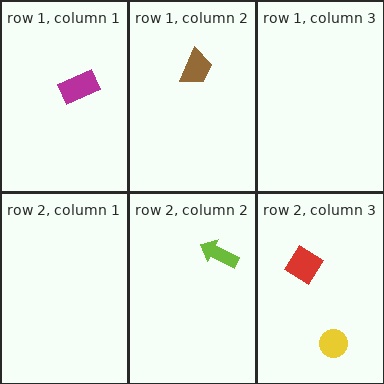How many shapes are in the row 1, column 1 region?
1.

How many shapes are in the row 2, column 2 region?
1.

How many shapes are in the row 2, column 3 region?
2.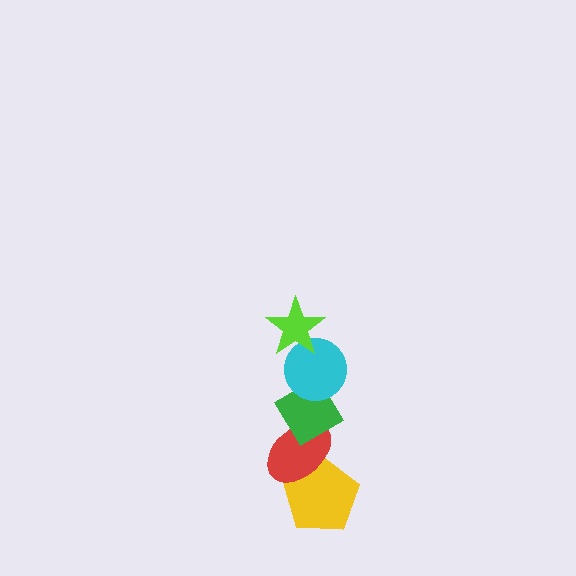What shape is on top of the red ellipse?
The green diamond is on top of the red ellipse.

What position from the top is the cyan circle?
The cyan circle is 2nd from the top.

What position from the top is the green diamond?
The green diamond is 3rd from the top.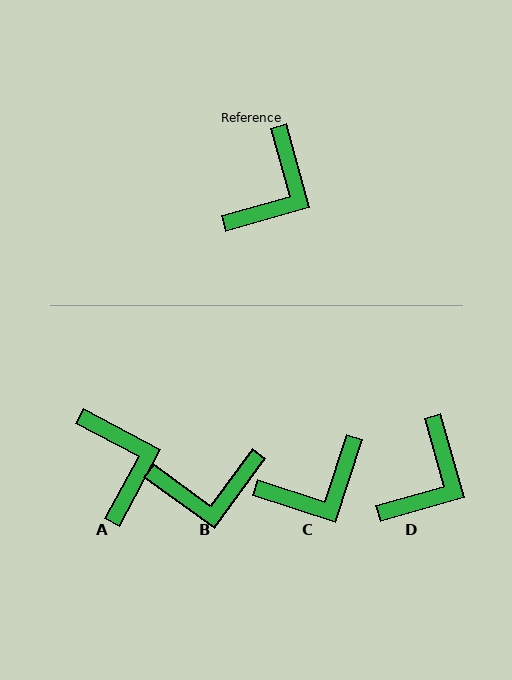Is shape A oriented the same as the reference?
No, it is off by about 46 degrees.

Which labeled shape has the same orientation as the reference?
D.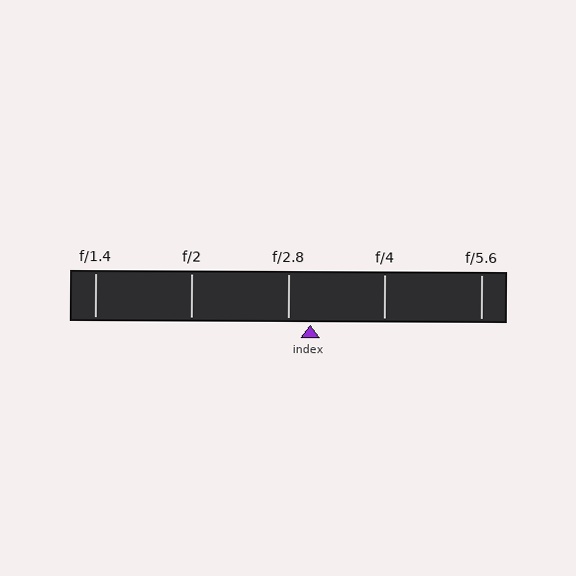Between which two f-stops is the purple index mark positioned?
The index mark is between f/2.8 and f/4.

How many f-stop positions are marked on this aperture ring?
There are 5 f-stop positions marked.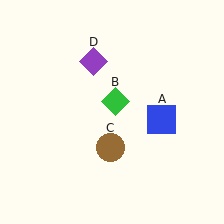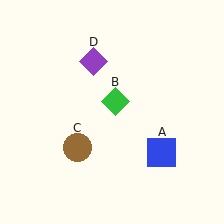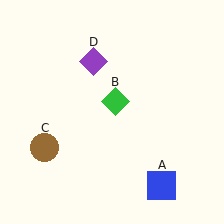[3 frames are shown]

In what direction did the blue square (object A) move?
The blue square (object A) moved down.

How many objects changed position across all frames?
2 objects changed position: blue square (object A), brown circle (object C).